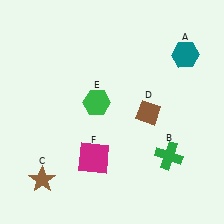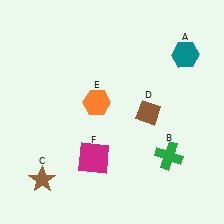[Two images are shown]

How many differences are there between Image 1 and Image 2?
There is 1 difference between the two images.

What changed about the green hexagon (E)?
In Image 1, E is green. In Image 2, it changed to orange.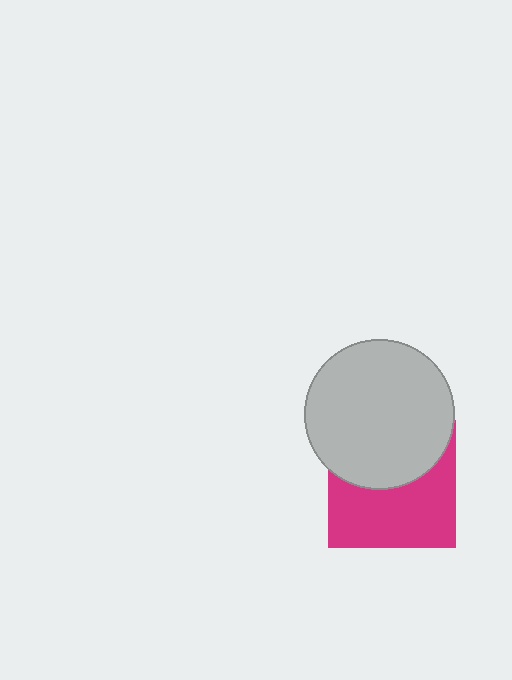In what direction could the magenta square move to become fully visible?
The magenta square could move down. That would shift it out from behind the light gray circle entirely.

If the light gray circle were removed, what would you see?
You would see the complete magenta square.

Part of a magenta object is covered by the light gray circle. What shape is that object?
It is a square.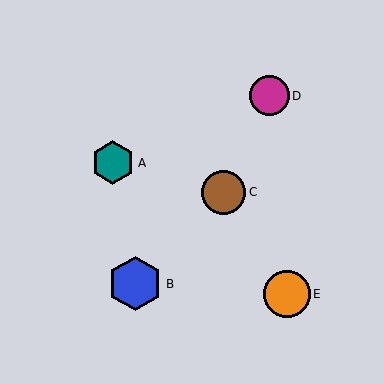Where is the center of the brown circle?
The center of the brown circle is at (224, 192).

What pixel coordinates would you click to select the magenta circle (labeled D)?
Click at (270, 96) to select the magenta circle D.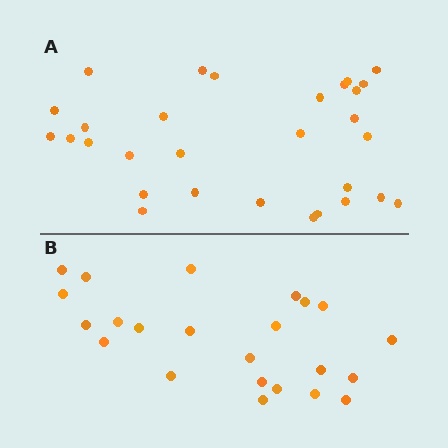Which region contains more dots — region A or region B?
Region A (the top region) has more dots.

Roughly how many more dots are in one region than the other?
Region A has roughly 8 or so more dots than region B.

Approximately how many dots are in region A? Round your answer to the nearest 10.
About 30 dots.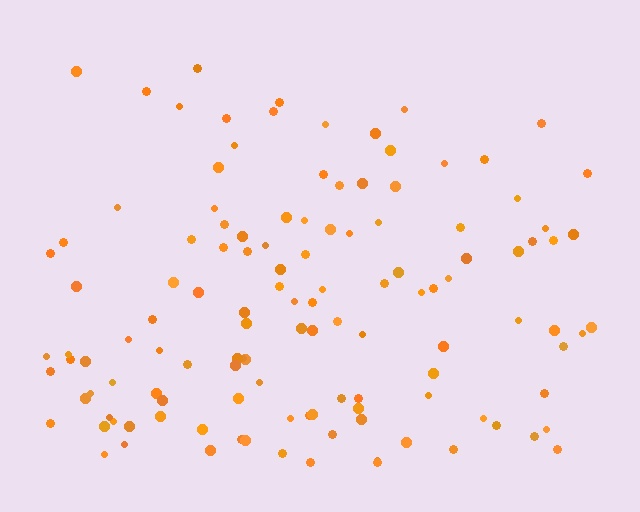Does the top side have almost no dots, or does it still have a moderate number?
Still a moderate number, just noticeably fewer than the bottom.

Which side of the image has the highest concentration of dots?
The bottom.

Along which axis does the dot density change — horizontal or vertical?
Vertical.